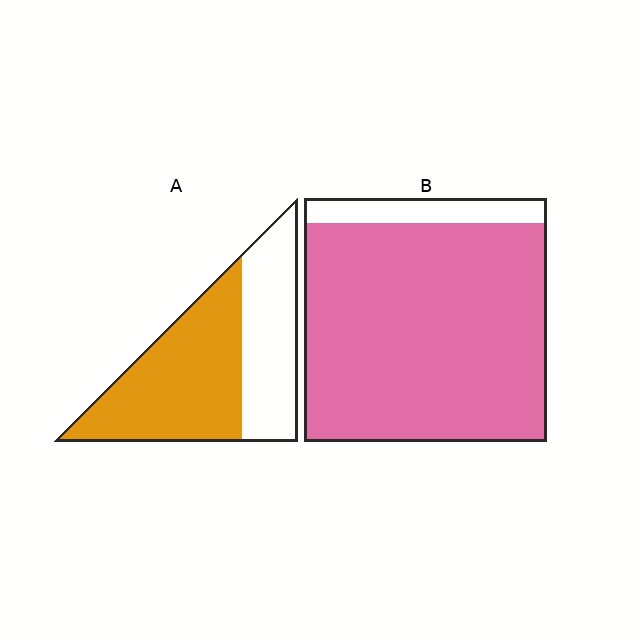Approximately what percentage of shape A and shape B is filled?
A is approximately 60% and B is approximately 90%.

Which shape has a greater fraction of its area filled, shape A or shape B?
Shape B.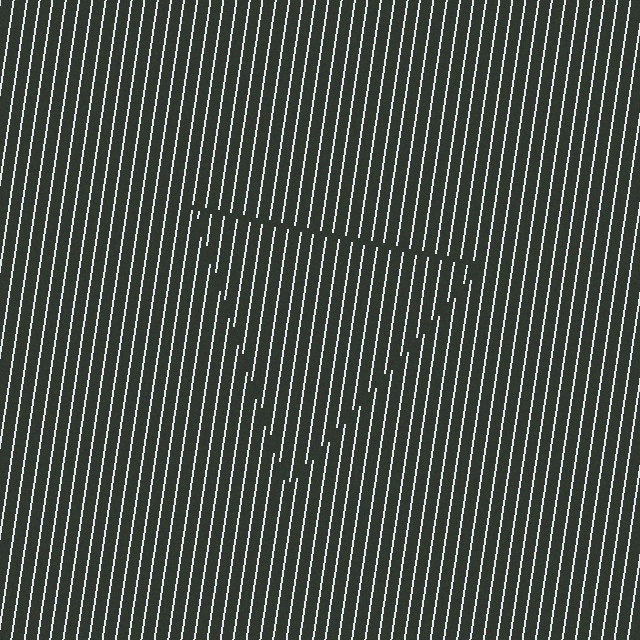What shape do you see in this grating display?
An illusory triangle. The interior of the shape contains the same grating, shifted by half a period — the contour is defined by the phase discontinuity where line-ends from the inner and outer gratings abut.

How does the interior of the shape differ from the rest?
The interior of the shape contains the same grating, shifted by half a period — the contour is defined by the phase discontinuity where line-ends from the inner and outer gratings abut.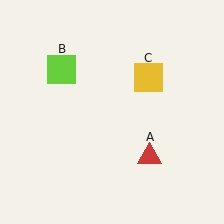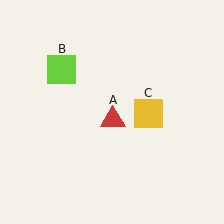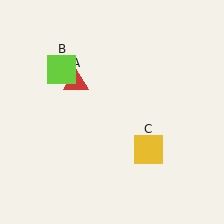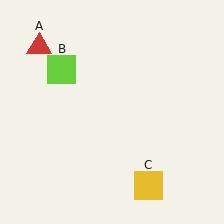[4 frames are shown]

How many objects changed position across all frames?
2 objects changed position: red triangle (object A), yellow square (object C).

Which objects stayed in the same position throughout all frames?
Lime square (object B) remained stationary.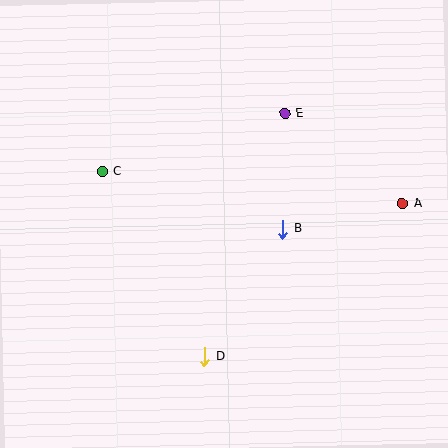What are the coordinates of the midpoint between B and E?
The midpoint between B and E is at (284, 171).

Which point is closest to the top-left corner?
Point C is closest to the top-left corner.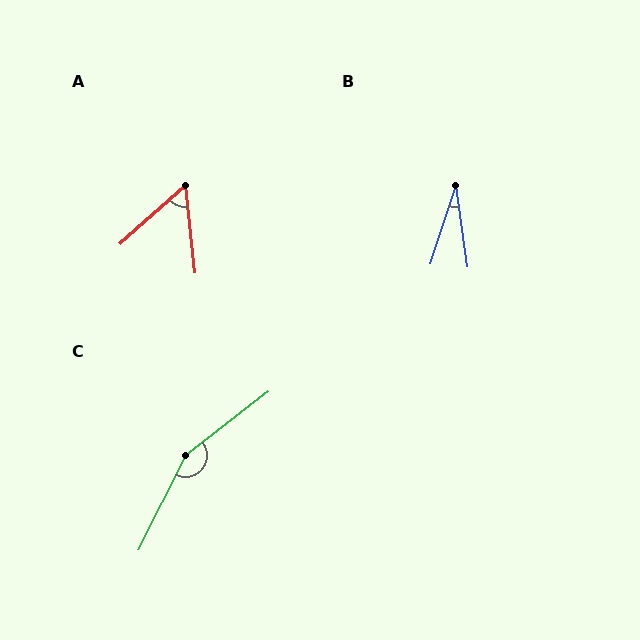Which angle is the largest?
C, at approximately 154 degrees.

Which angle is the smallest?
B, at approximately 26 degrees.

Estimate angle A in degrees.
Approximately 54 degrees.